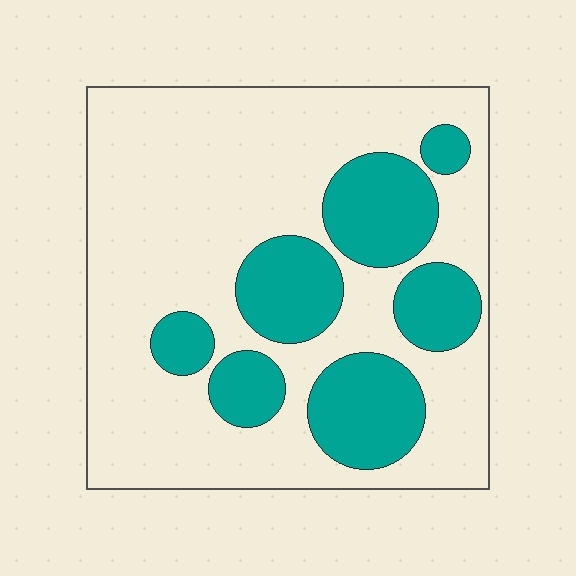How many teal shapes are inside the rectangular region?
7.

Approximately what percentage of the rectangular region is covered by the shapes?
Approximately 30%.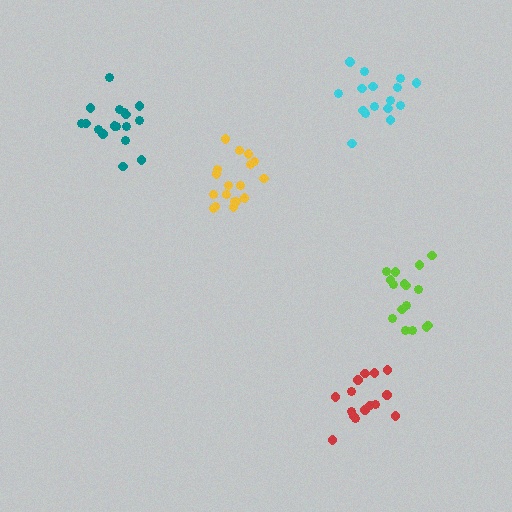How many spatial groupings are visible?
There are 5 spatial groupings.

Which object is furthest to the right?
The lime cluster is rightmost.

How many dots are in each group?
Group 1: 15 dots, Group 2: 18 dots, Group 3: 16 dots, Group 4: 16 dots, Group 5: 17 dots (82 total).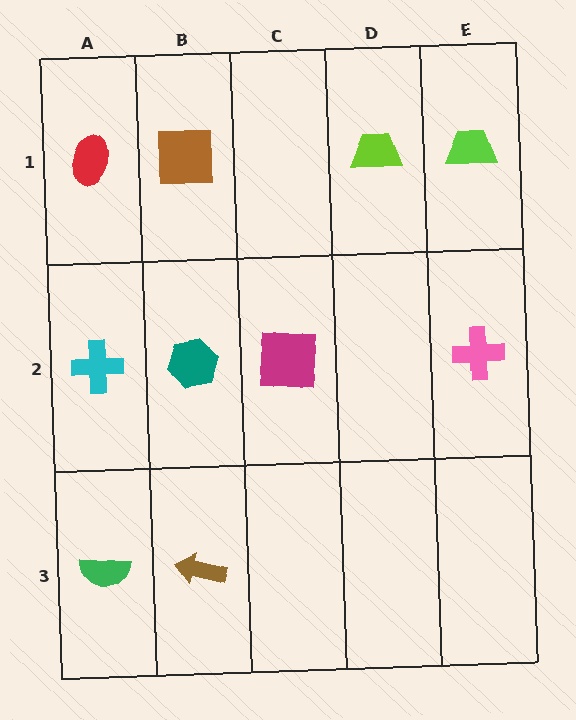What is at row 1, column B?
A brown square.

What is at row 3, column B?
A brown arrow.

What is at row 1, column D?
A lime trapezoid.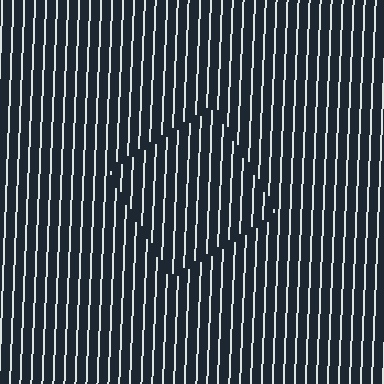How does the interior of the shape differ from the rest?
The interior of the shape contains the same grating, shifted by half a period — the contour is defined by the phase discontinuity where line-ends from the inner and outer gratings abut.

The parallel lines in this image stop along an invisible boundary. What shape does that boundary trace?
An illusory square. The interior of the shape contains the same grating, shifted by half a period — the contour is defined by the phase discontinuity where line-ends from the inner and outer gratings abut.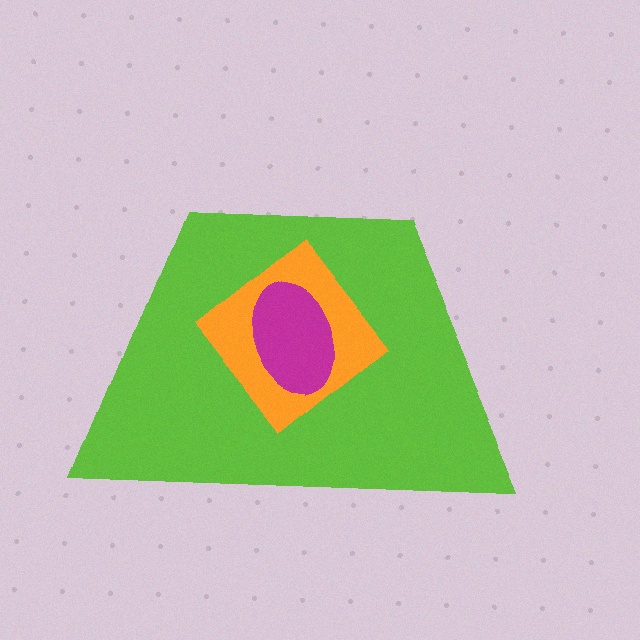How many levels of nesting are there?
3.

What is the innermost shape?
The magenta ellipse.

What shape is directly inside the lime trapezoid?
The orange diamond.